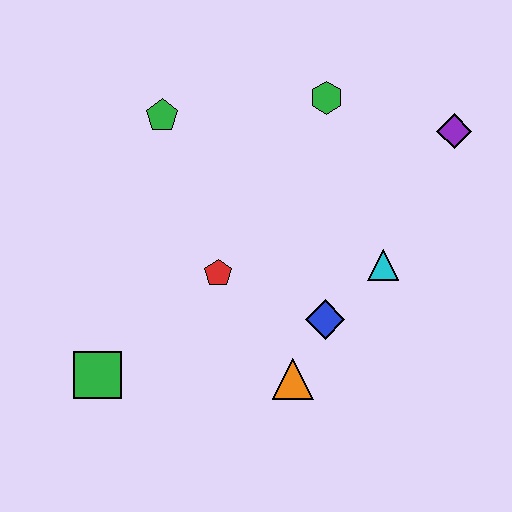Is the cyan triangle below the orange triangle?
No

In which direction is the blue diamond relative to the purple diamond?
The blue diamond is below the purple diamond.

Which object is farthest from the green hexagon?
The green square is farthest from the green hexagon.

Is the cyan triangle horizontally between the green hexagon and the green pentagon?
No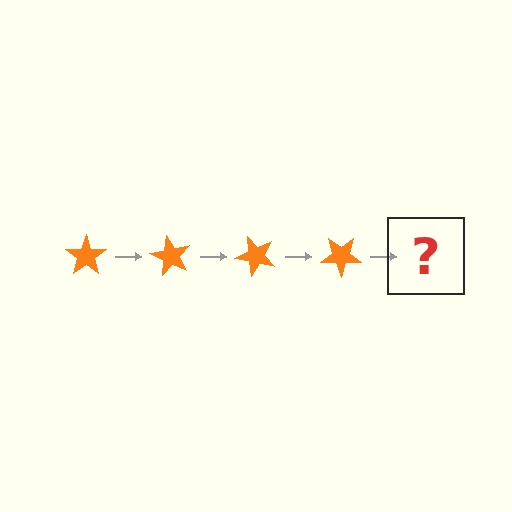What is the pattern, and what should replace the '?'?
The pattern is that the star rotates 60 degrees each step. The '?' should be an orange star rotated 240 degrees.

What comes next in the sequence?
The next element should be an orange star rotated 240 degrees.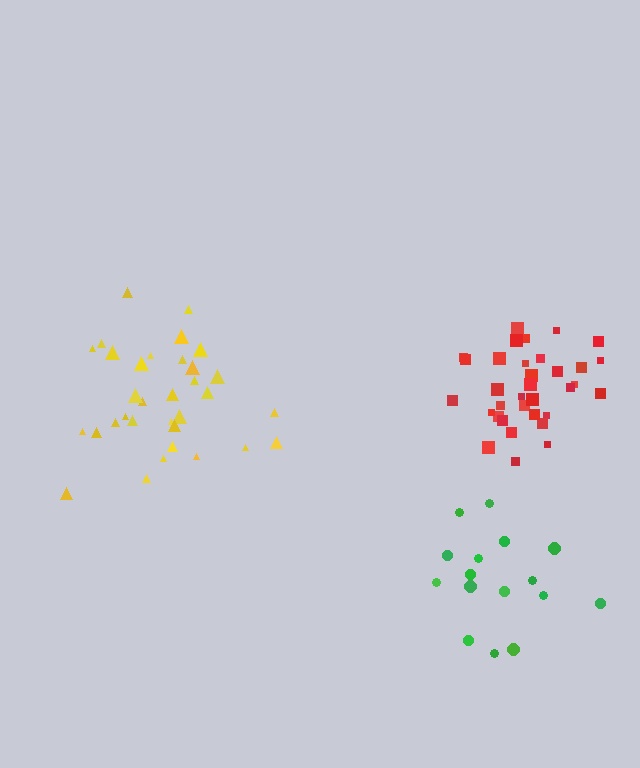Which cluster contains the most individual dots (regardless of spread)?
Red (34).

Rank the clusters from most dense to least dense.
red, yellow, green.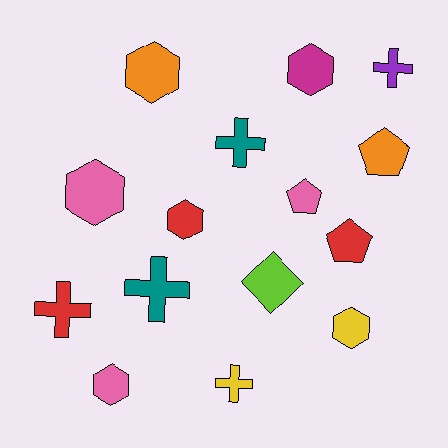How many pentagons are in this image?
There are 3 pentagons.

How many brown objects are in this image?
There are no brown objects.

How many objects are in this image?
There are 15 objects.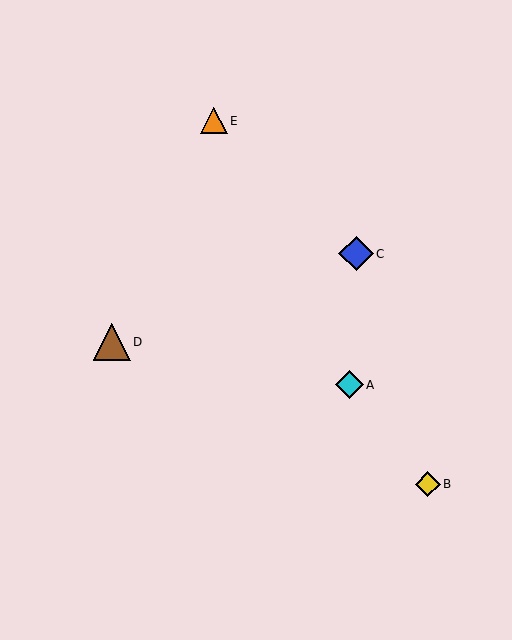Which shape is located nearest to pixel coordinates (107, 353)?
The brown triangle (labeled D) at (112, 342) is nearest to that location.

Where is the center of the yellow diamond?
The center of the yellow diamond is at (428, 484).